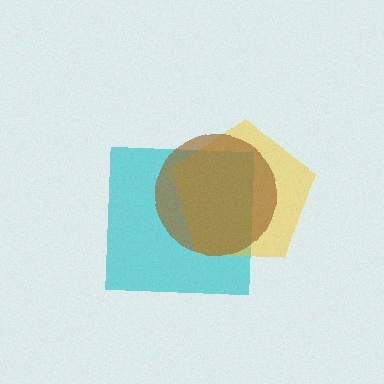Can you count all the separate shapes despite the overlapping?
Yes, there are 3 separate shapes.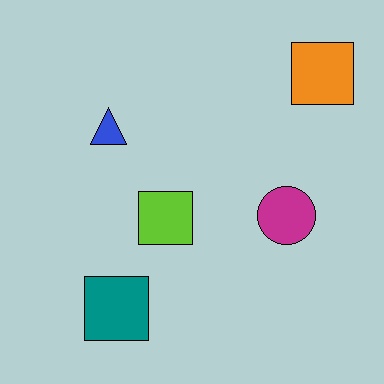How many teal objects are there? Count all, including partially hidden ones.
There is 1 teal object.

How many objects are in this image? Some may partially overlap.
There are 5 objects.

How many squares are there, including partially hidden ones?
There are 3 squares.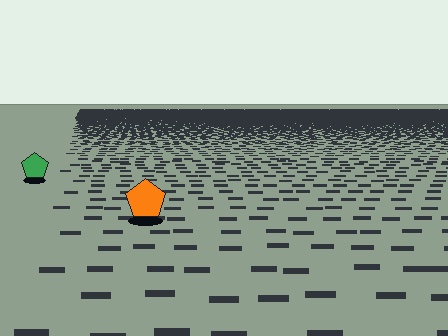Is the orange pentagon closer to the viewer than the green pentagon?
Yes. The orange pentagon is closer — you can tell from the texture gradient: the ground texture is coarser near it.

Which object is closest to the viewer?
The orange pentagon is closest. The texture marks near it are larger and more spread out.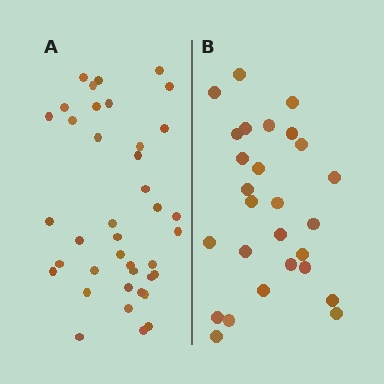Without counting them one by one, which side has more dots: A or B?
Region A (the left region) has more dots.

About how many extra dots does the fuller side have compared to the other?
Region A has roughly 12 or so more dots than region B.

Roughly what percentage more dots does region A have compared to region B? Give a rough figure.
About 45% more.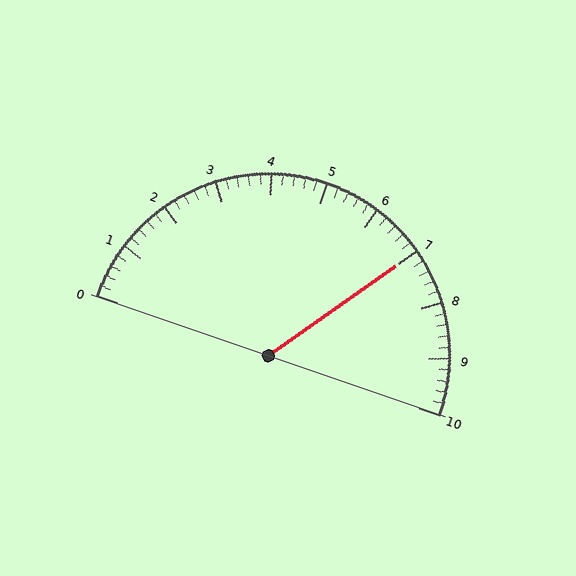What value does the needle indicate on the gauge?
The needle indicates approximately 7.0.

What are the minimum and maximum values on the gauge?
The gauge ranges from 0 to 10.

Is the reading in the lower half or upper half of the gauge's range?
The reading is in the upper half of the range (0 to 10).